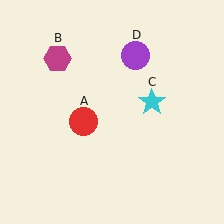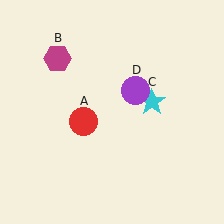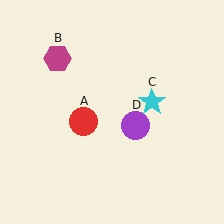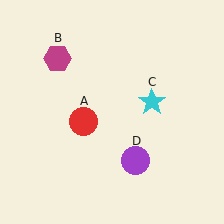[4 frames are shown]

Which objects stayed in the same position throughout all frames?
Red circle (object A) and magenta hexagon (object B) and cyan star (object C) remained stationary.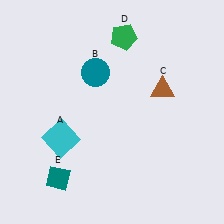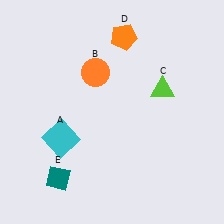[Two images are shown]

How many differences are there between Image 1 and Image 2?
There are 3 differences between the two images.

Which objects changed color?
B changed from teal to orange. C changed from brown to lime. D changed from green to orange.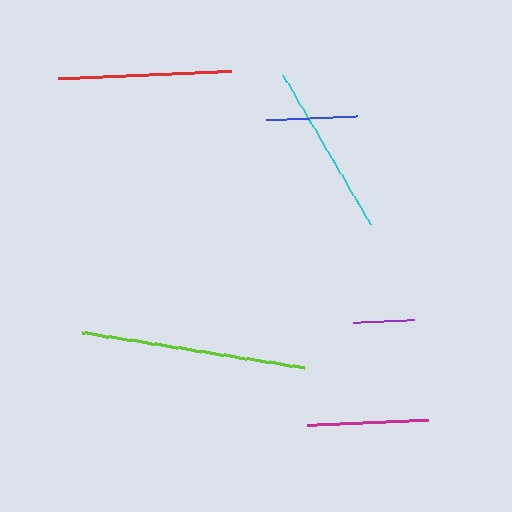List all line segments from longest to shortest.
From longest to shortest: lime, red, cyan, magenta, blue, purple.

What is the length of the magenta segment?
The magenta segment is approximately 120 pixels long.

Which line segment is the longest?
The lime line is the longest at approximately 225 pixels.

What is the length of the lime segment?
The lime segment is approximately 225 pixels long.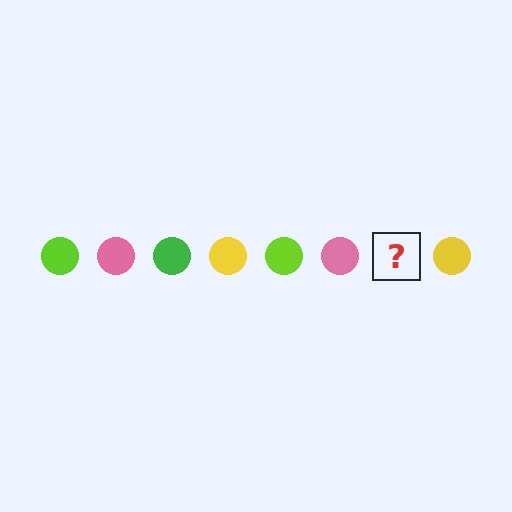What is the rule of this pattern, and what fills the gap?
The rule is that the pattern cycles through lime, pink, green, yellow circles. The gap should be filled with a green circle.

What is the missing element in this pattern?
The missing element is a green circle.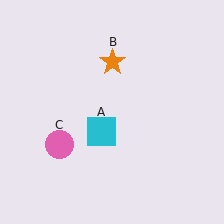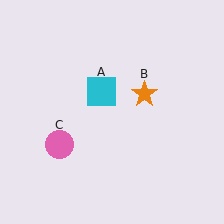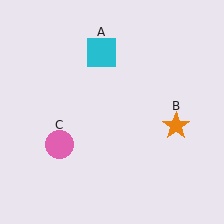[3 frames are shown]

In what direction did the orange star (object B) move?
The orange star (object B) moved down and to the right.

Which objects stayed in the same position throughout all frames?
Pink circle (object C) remained stationary.